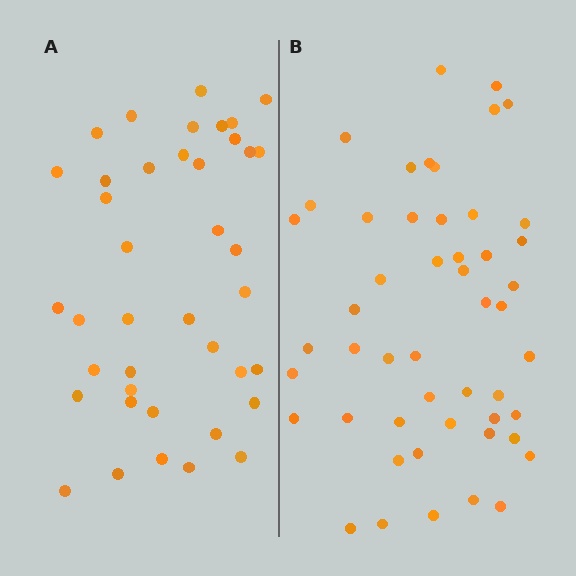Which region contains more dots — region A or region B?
Region B (the right region) has more dots.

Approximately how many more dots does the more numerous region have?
Region B has roughly 10 or so more dots than region A.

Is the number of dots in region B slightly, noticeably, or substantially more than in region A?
Region B has noticeably more, but not dramatically so. The ratio is roughly 1.2 to 1.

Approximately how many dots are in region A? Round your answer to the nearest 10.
About 40 dots.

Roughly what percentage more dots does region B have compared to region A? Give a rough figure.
About 25% more.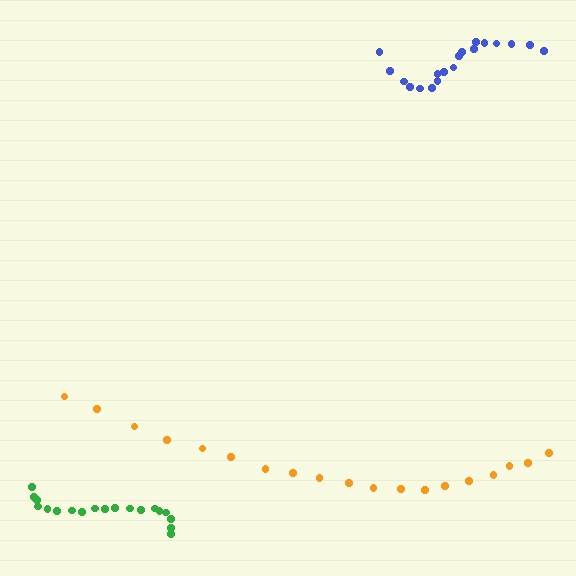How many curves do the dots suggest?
There are 3 distinct paths.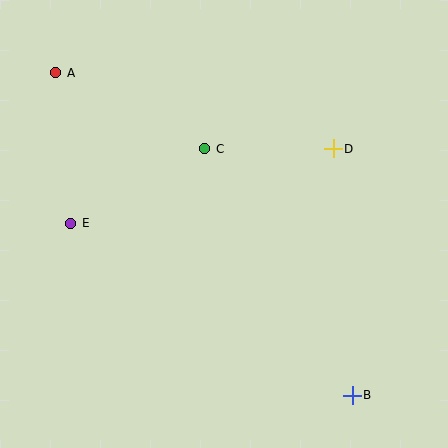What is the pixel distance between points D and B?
The distance between D and B is 247 pixels.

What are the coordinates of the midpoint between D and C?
The midpoint between D and C is at (269, 149).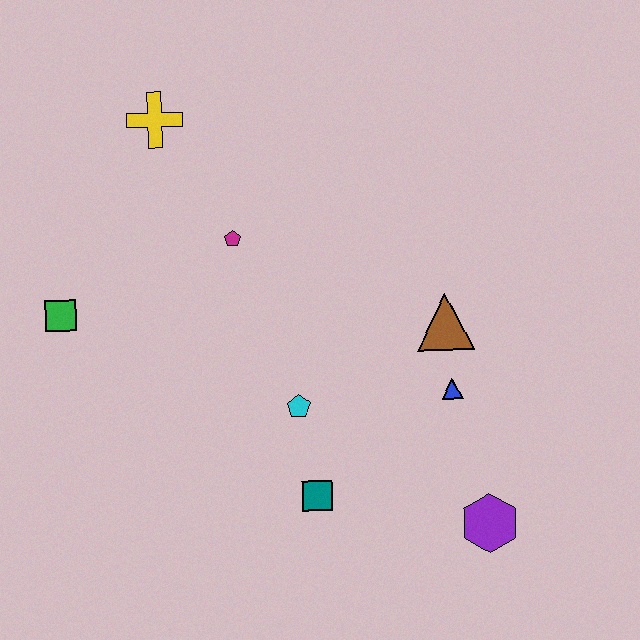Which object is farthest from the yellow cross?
The purple hexagon is farthest from the yellow cross.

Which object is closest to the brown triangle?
The blue triangle is closest to the brown triangle.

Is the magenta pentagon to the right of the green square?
Yes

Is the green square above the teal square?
Yes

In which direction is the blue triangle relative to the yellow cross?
The blue triangle is to the right of the yellow cross.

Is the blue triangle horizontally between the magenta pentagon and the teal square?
No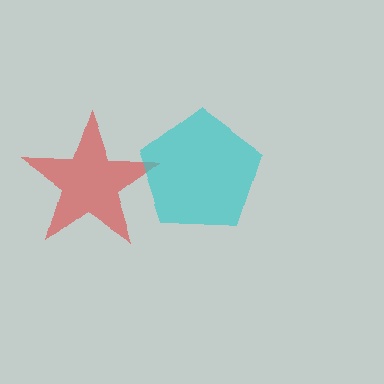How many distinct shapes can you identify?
There are 2 distinct shapes: a red star, a cyan pentagon.